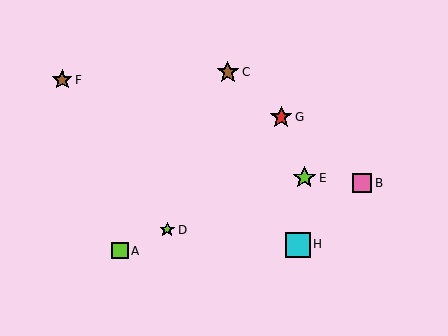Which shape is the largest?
The cyan square (labeled H) is the largest.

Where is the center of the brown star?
The center of the brown star is at (228, 72).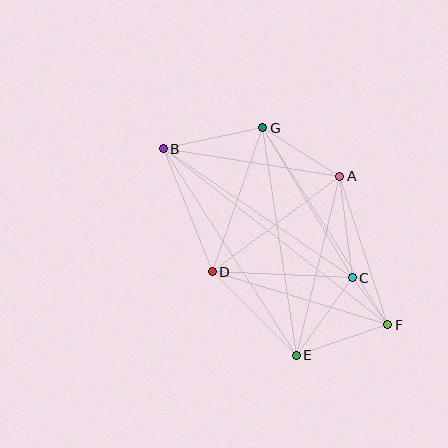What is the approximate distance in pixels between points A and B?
The distance between A and B is approximately 179 pixels.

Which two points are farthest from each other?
Points B and F are farthest from each other.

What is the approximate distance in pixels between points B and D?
The distance between B and D is approximately 133 pixels.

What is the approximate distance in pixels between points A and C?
The distance between A and C is approximately 102 pixels.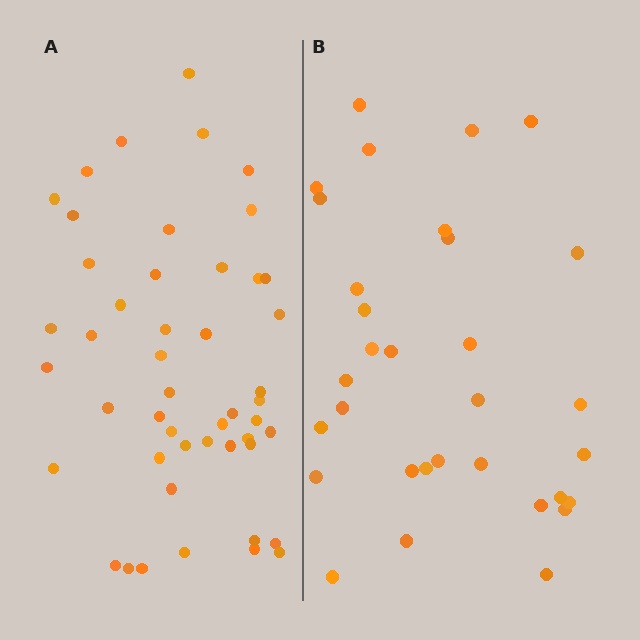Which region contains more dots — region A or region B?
Region A (the left region) has more dots.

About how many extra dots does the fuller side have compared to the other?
Region A has approximately 15 more dots than region B.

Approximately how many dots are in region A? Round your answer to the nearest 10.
About 50 dots. (The exact count is 48, which rounds to 50.)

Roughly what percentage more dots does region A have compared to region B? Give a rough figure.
About 50% more.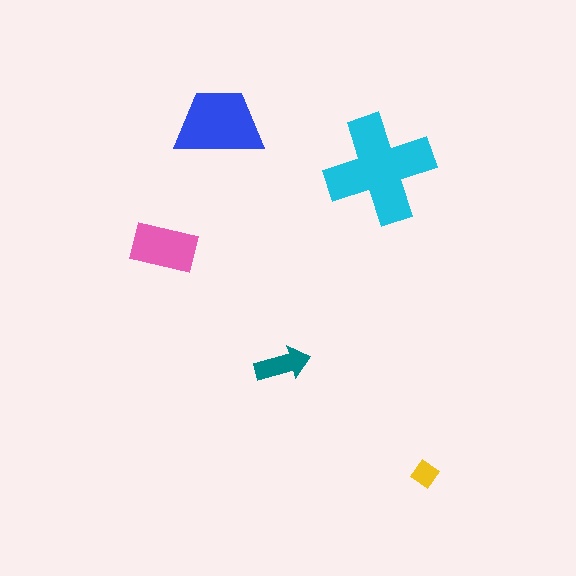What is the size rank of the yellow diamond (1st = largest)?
5th.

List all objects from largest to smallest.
The cyan cross, the blue trapezoid, the pink rectangle, the teal arrow, the yellow diamond.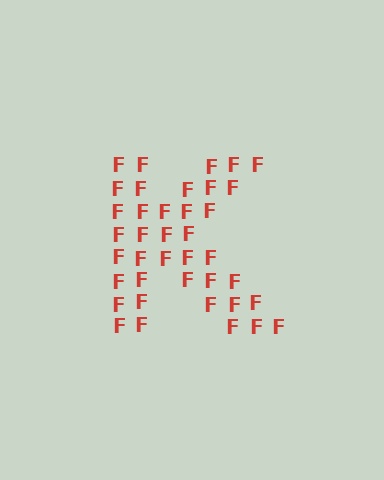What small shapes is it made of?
It is made of small letter F's.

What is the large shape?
The large shape is the letter K.